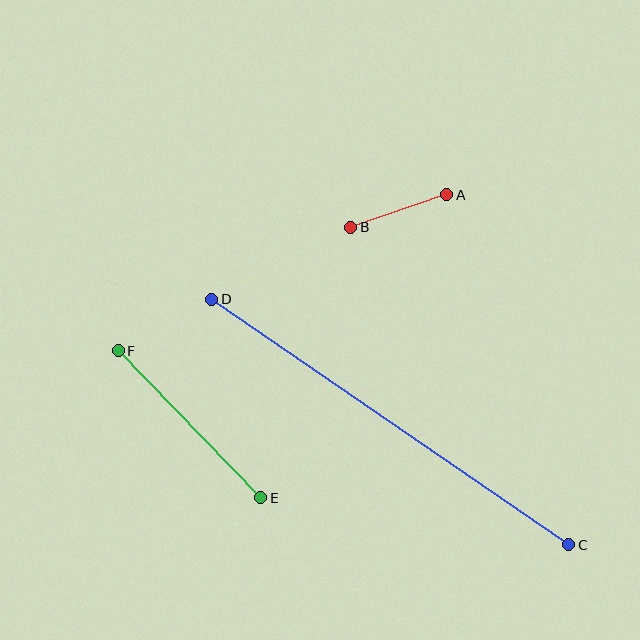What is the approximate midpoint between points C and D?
The midpoint is at approximately (390, 422) pixels.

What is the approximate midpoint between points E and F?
The midpoint is at approximately (190, 424) pixels.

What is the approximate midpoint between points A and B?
The midpoint is at approximately (399, 211) pixels.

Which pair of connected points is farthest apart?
Points C and D are farthest apart.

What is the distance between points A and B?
The distance is approximately 102 pixels.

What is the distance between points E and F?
The distance is approximately 205 pixels.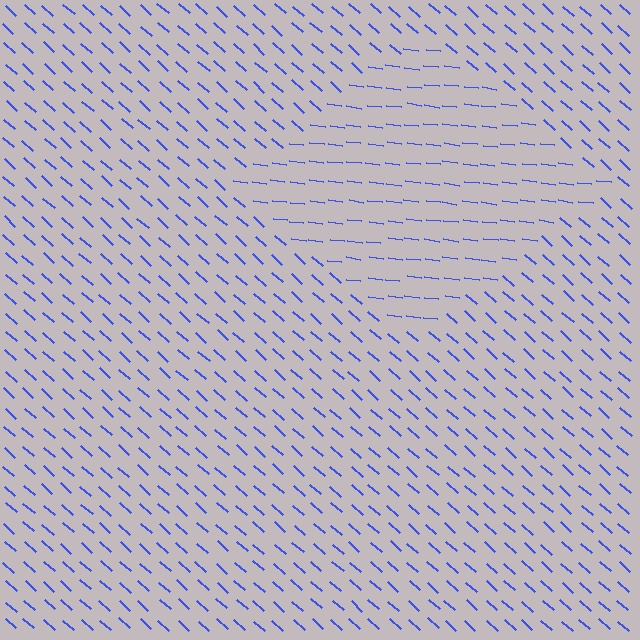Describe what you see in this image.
The image is filled with small blue line segments. A diamond region in the image has lines oriented differently from the surrounding lines, creating a visible texture boundary.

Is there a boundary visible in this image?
Yes, there is a texture boundary formed by a change in line orientation.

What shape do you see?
I see a diamond.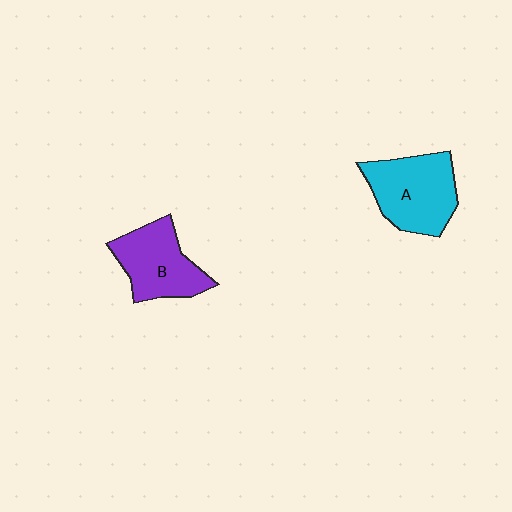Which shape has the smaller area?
Shape B (purple).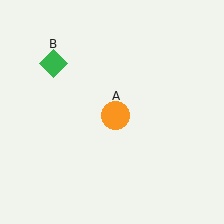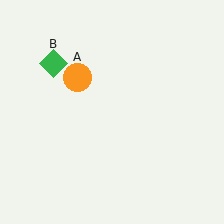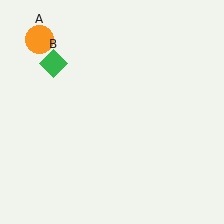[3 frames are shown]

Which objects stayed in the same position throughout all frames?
Green diamond (object B) remained stationary.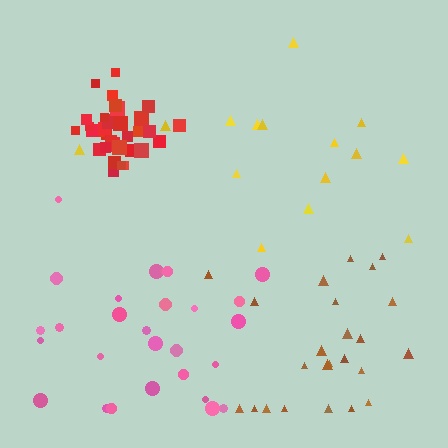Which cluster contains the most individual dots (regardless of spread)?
Red (35).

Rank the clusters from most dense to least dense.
red, brown, pink, yellow.